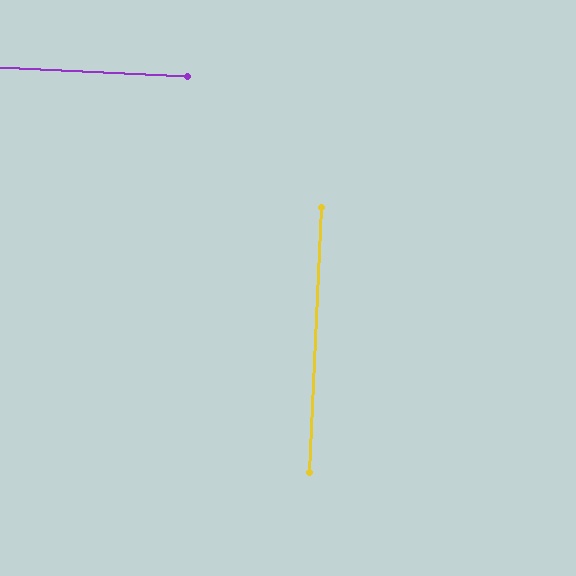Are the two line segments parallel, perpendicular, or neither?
Perpendicular — they meet at approximately 90°.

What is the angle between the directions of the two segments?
Approximately 90 degrees.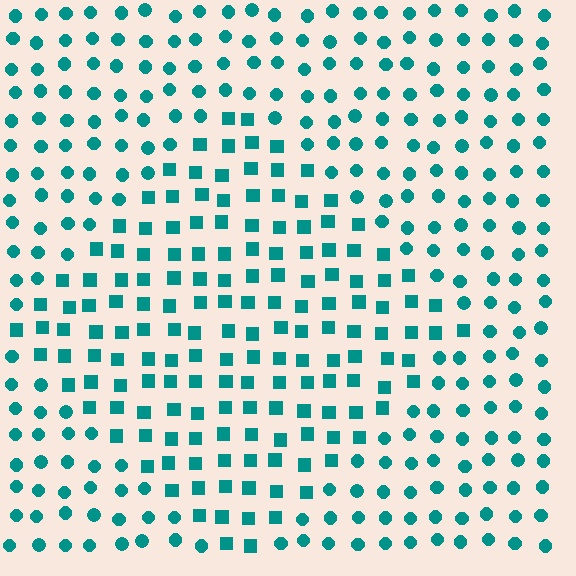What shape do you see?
I see a diamond.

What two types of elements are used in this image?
The image uses squares inside the diamond region and circles outside it.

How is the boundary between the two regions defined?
The boundary is defined by a change in element shape: squares inside vs. circles outside. All elements share the same color and spacing.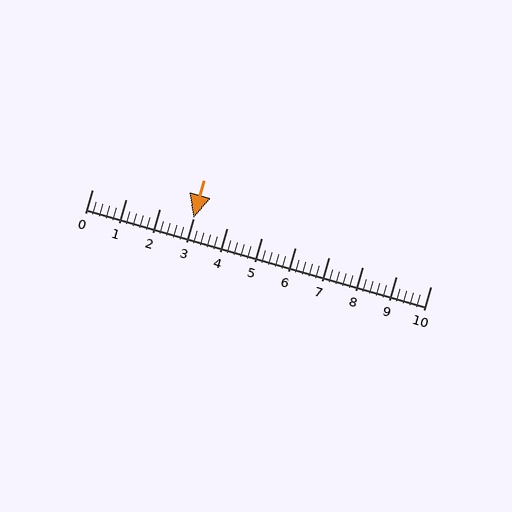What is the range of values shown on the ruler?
The ruler shows values from 0 to 10.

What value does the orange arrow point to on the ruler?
The orange arrow points to approximately 3.0.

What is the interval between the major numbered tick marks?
The major tick marks are spaced 1 units apart.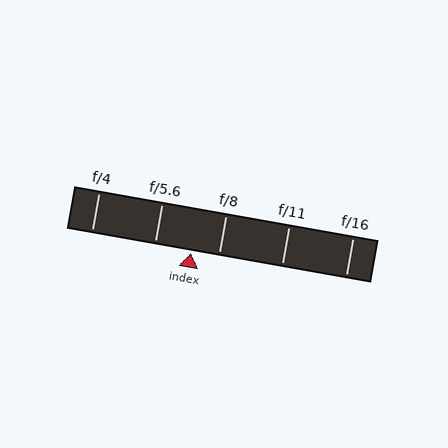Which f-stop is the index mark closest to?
The index mark is closest to f/8.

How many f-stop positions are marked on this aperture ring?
There are 5 f-stop positions marked.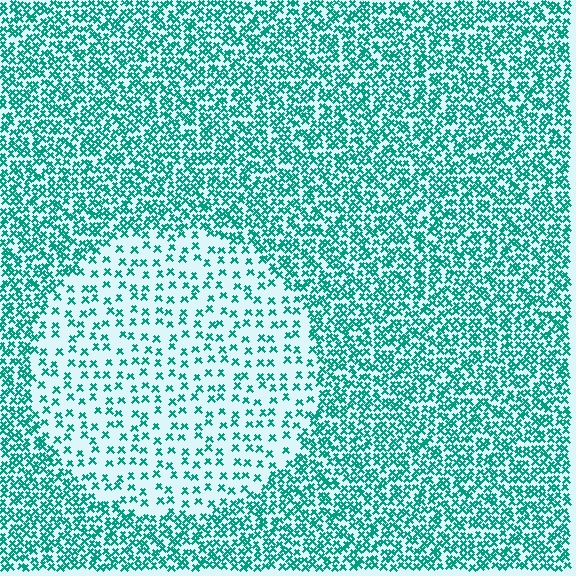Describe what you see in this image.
The image contains small teal elements arranged at two different densities. A circle-shaped region is visible where the elements are less densely packed than the surrounding area.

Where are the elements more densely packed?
The elements are more densely packed outside the circle boundary.